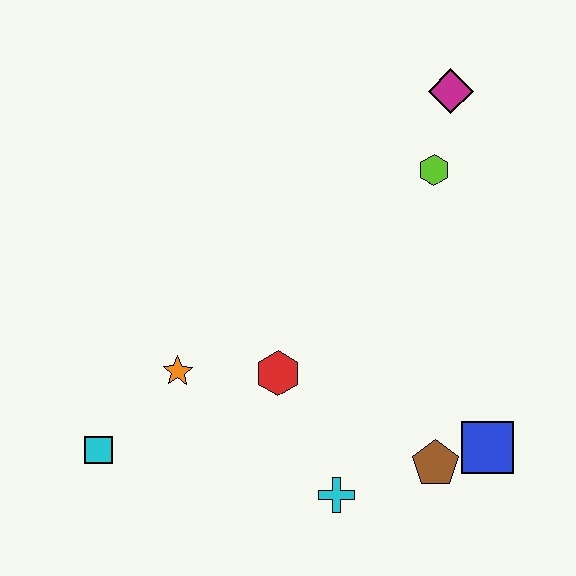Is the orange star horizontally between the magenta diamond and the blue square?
No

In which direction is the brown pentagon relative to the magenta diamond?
The brown pentagon is below the magenta diamond.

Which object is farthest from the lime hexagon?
The cyan square is farthest from the lime hexagon.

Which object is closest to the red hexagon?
The orange star is closest to the red hexagon.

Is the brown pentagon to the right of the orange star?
Yes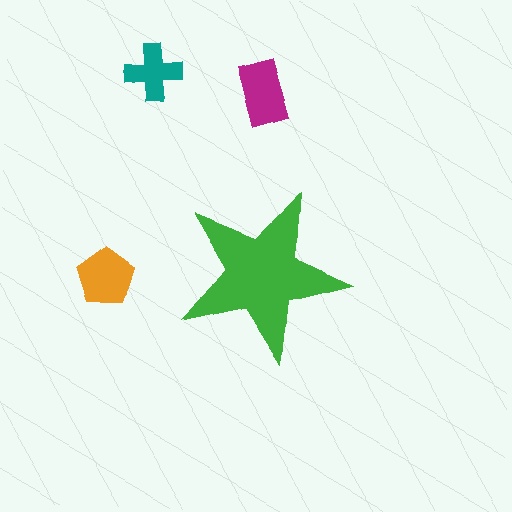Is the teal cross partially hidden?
No, the teal cross is fully visible.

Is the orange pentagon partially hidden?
No, the orange pentagon is fully visible.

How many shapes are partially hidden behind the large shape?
0 shapes are partially hidden.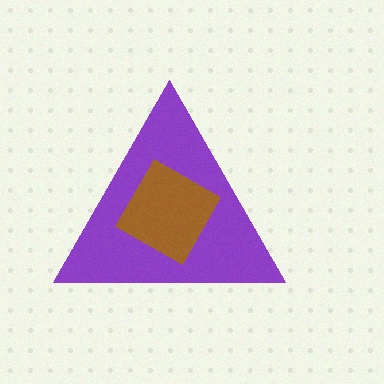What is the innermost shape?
The brown diamond.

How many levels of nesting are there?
2.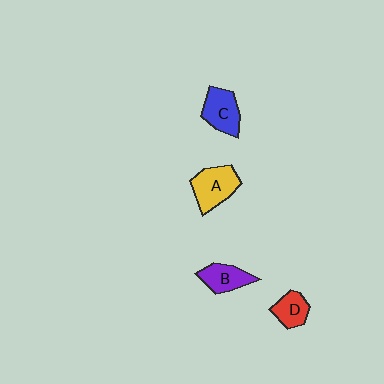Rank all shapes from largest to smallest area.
From largest to smallest: A (yellow), C (blue), B (purple), D (red).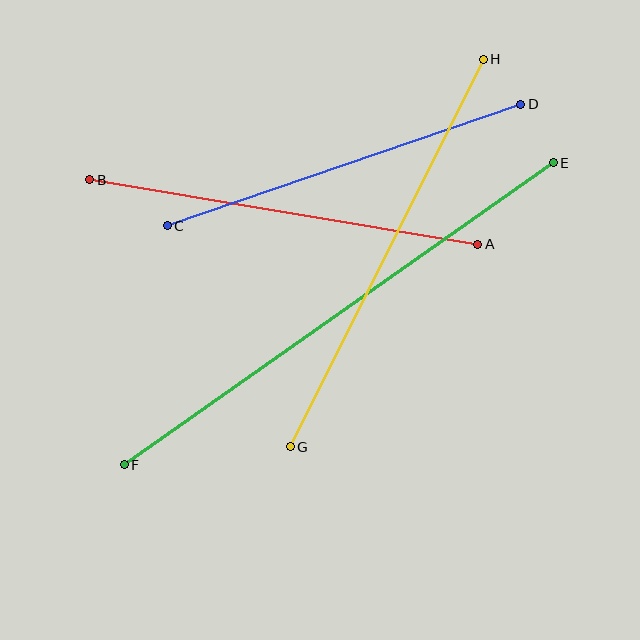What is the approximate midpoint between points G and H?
The midpoint is at approximately (387, 253) pixels.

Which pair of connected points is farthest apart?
Points E and F are farthest apart.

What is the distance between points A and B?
The distance is approximately 393 pixels.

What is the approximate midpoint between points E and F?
The midpoint is at approximately (339, 314) pixels.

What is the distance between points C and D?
The distance is approximately 374 pixels.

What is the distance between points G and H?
The distance is approximately 433 pixels.